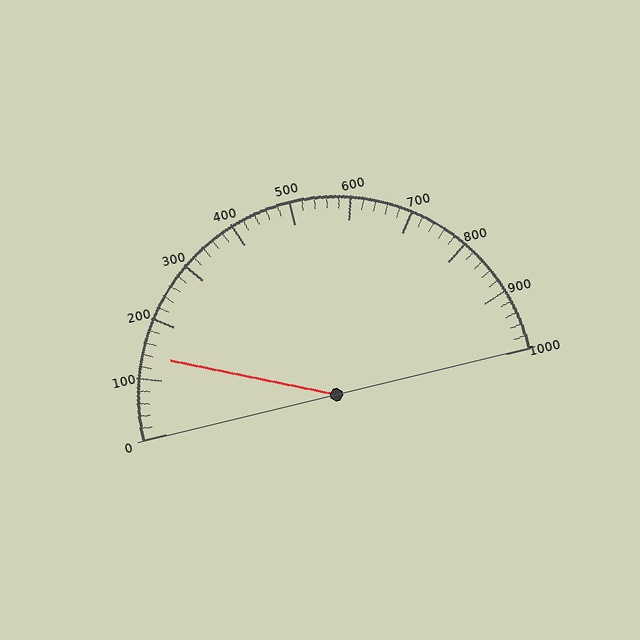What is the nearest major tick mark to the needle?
The nearest major tick mark is 100.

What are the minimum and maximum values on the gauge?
The gauge ranges from 0 to 1000.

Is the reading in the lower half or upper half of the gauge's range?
The reading is in the lower half of the range (0 to 1000).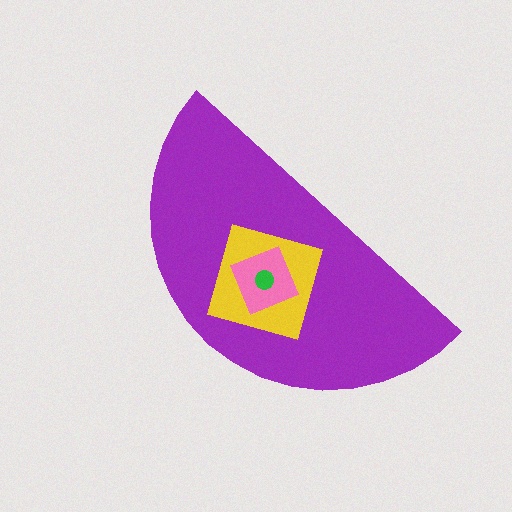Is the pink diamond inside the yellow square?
Yes.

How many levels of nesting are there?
4.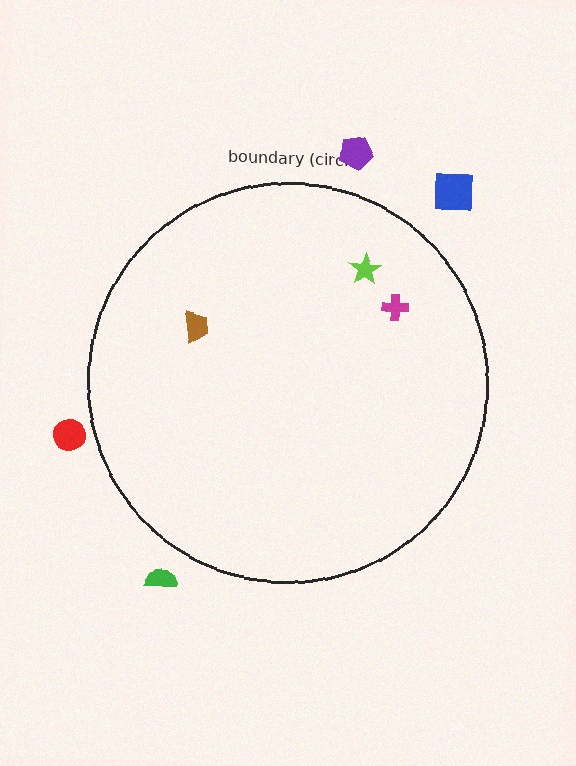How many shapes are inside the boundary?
3 inside, 4 outside.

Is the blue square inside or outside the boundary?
Outside.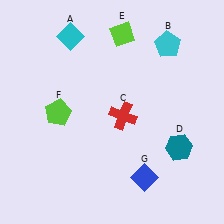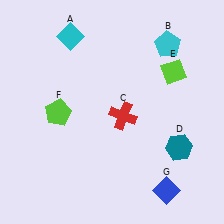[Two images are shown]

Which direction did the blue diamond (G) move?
The blue diamond (G) moved right.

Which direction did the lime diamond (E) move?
The lime diamond (E) moved right.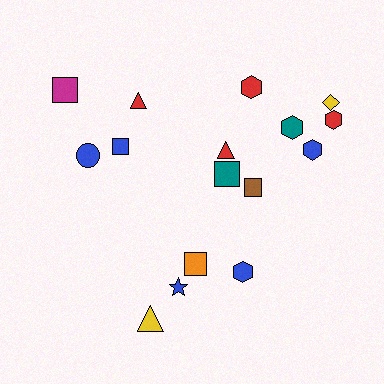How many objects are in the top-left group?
There are 4 objects.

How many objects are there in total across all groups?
There are 16 objects.